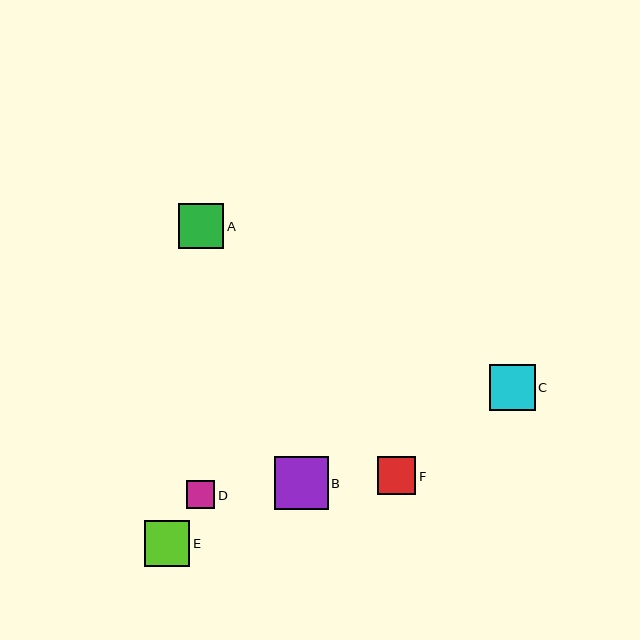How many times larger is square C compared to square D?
Square C is approximately 1.6 times the size of square D.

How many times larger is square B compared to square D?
Square B is approximately 1.9 times the size of square D.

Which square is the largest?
Square B is the largest with a size of approximately 53 pixels.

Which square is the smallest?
Square D is the smallest with a size of approximately 28 pixels.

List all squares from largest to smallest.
From largest to smallest: B, E, C, A, F, D.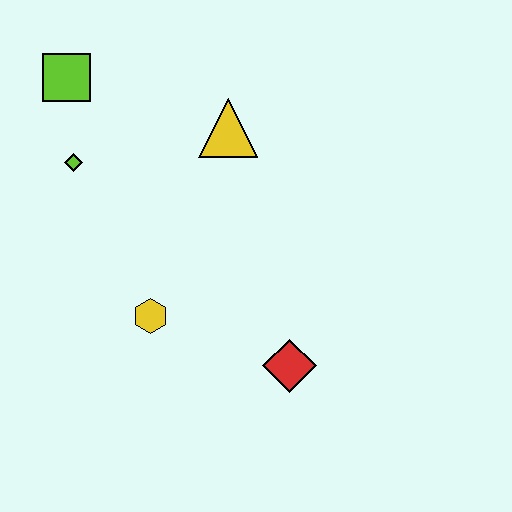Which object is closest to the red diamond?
The yellow hexagon is closest to the red diamond.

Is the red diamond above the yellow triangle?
No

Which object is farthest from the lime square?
The red diamond is farthest from the lime square.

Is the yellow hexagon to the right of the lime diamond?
Yes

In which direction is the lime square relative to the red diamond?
The lime square is above the red diamond.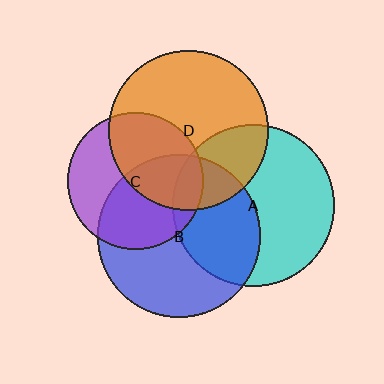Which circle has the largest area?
Circle B (blue).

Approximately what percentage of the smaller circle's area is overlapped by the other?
Approximately 50%.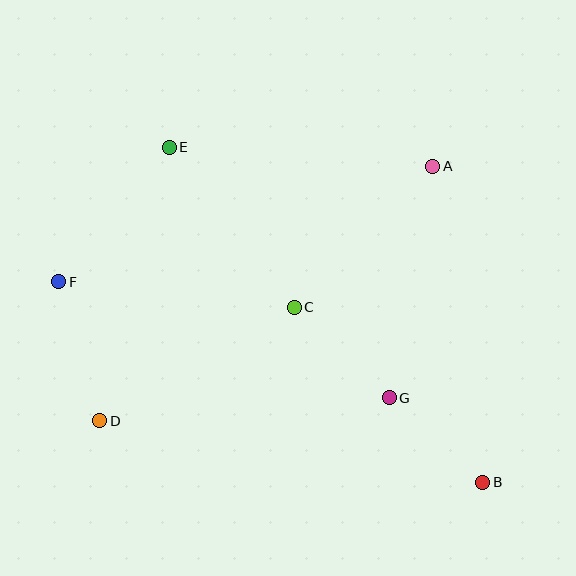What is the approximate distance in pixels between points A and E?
The distance between A and E is approximately 264 pixels.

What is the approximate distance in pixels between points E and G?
The distance between E and G is approximately 333 pixels.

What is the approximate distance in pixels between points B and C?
The distance between B and C is approximately 257 pixels.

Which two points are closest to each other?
Points B and G are closest to each other.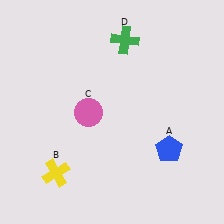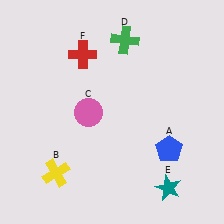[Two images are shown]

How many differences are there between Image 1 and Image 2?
There are 2 differences between the two images.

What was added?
A teal star (E), a red cross (F) were added in Image 2.